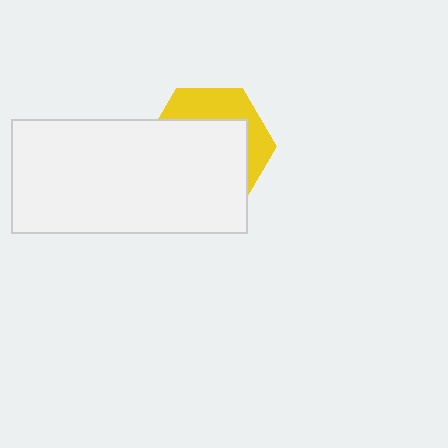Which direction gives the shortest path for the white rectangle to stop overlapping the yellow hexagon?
Moving down gives the shortest separation.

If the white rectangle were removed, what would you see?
You would see the complete yellow hexagon.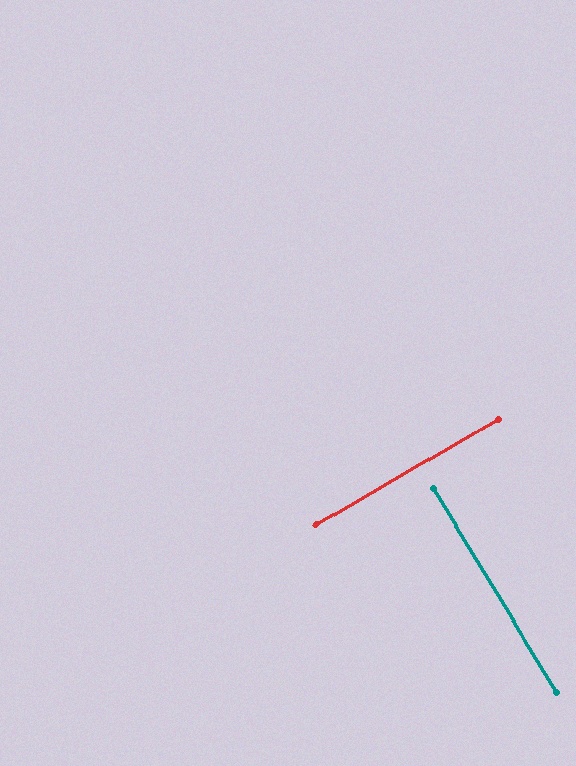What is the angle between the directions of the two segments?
Approximately 89 degrees.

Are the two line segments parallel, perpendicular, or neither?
Perpendicular — they meet at approximately 89°.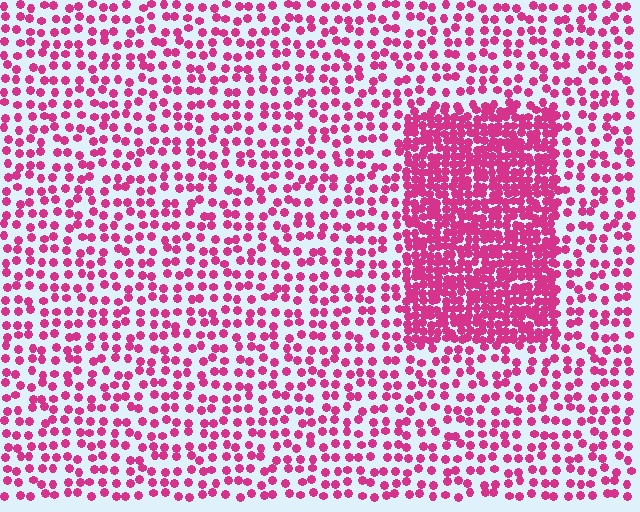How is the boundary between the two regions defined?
The boundary is defined by a change in element density (approximately 2.6x ratio). All elements are the same color, size, and shape.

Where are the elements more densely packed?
The elements are more densely packed inside the rectangle boundary.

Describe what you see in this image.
The image contains small magenta elements arranged at two different densities. A rectangle-shaped region is visible where the elements are more densely packed than the surrounding area.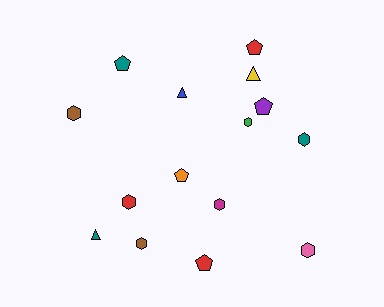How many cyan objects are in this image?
There are no cyan objects.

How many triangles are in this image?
There are 3 triangles.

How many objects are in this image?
There are 15 objects.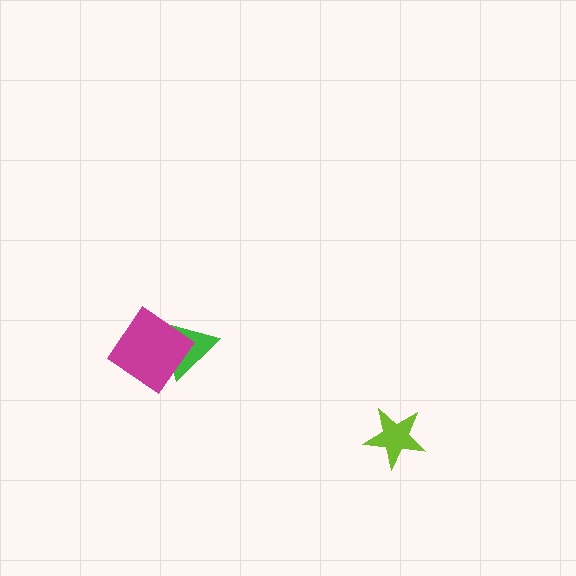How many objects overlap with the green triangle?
1 object overlaps with the green triangle.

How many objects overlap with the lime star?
0 objects overlap with the lime star.